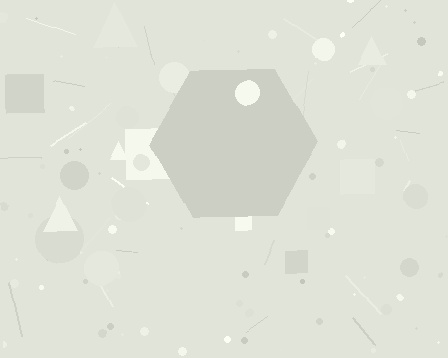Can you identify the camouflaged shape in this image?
The camouflaged shape is a hexagon.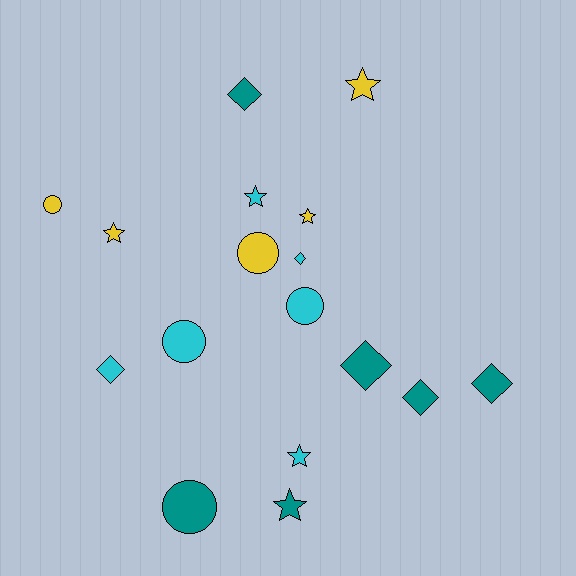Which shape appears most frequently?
Star, with 6 objects.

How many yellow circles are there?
There are 2 yellow circles.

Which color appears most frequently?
Teal, with 6 objects.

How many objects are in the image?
There are 17 objects.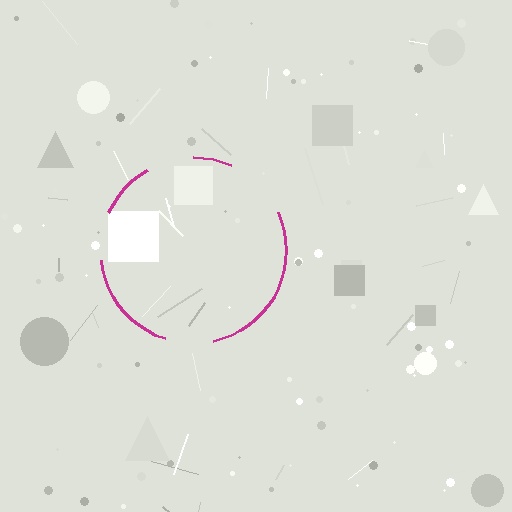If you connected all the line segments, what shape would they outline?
They would outline a circle.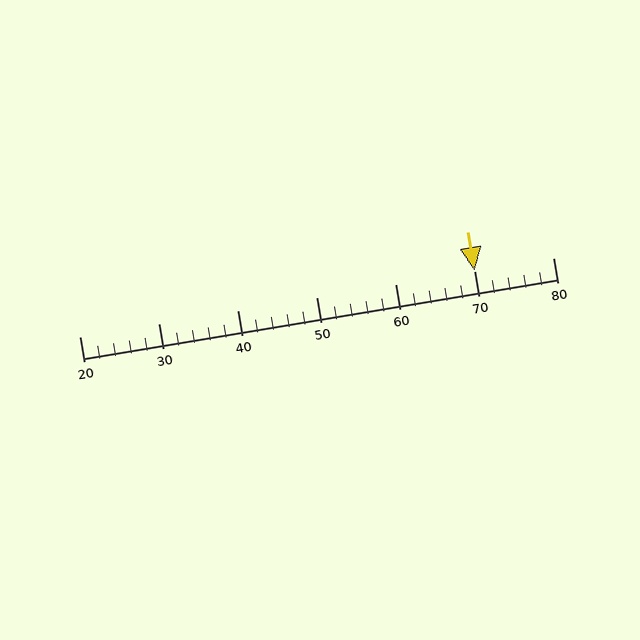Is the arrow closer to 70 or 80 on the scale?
The arrow is closer to 70.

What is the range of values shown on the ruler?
The ruler shows values from 20 to 80.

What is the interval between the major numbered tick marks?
The major tick marks are spaced 10 units apart.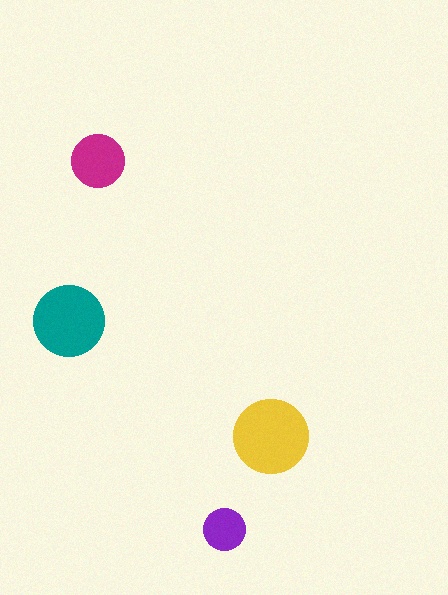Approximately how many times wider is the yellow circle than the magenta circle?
About 1.5 times wider.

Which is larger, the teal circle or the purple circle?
The teal one.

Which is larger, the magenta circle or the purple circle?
The magenta one.